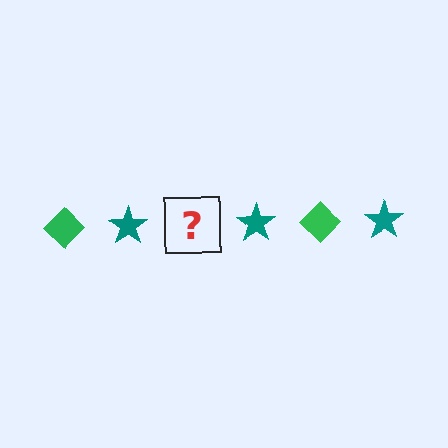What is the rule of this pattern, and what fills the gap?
The rule is that the pattern alternates between green diamond and teal star. The gap should be filled with a green diamond.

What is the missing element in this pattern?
The missing element is a green diamond.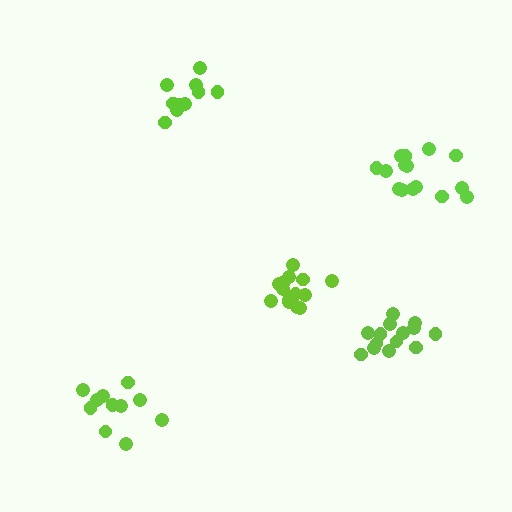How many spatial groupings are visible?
There are 5 spatial groupings.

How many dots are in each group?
Group 1: 10 dots, Group 2: 14 dots, Group 3: 14 dots, Group 4: 15 dots, Group 5: 11 dots (64 total).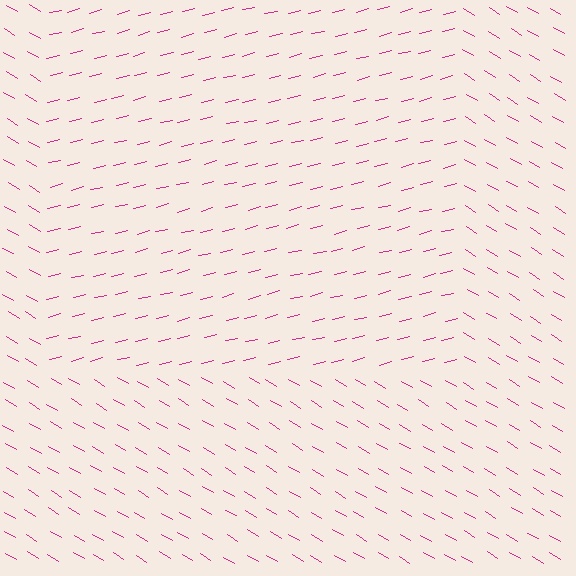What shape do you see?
I see a rectangle.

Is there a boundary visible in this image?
Yes, there is a texture boundary formed by a change in line orientation.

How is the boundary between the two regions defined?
The boundary is defined purely by a change in line orientation (approximately 45 degrees difference). All lines are the same color and thickness.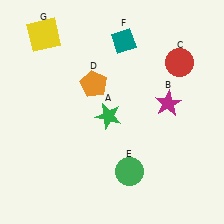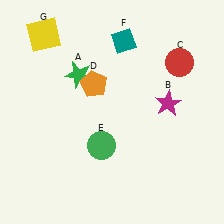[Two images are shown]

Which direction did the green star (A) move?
The green star (A) moved up.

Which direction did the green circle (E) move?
The green circle (E) moved left.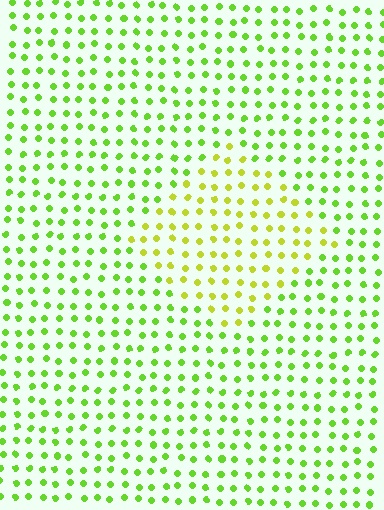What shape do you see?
I see a diamond.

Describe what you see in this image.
The image is filled with small lime elements in a uniform arrangement. A diamond-shaped region is visible where the elements are tinted to a slightly different hue, forming a subtle color boundary.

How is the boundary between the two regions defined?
The boundary is defined purely by a slight shift in hue (about 30 degrees). Spacing, size, and orientation are identical on both sides.